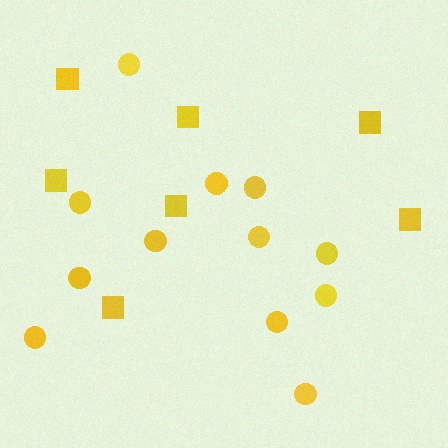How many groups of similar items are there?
There are 2 groups: one group of circles (12) and one group of squares (7).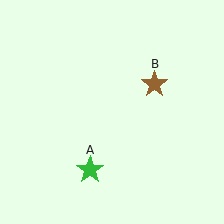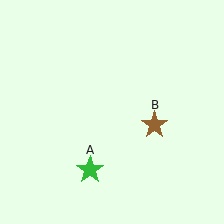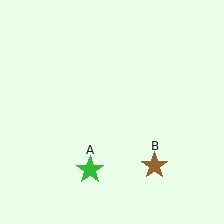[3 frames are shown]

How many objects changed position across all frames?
1 object changed position: brown star (object B).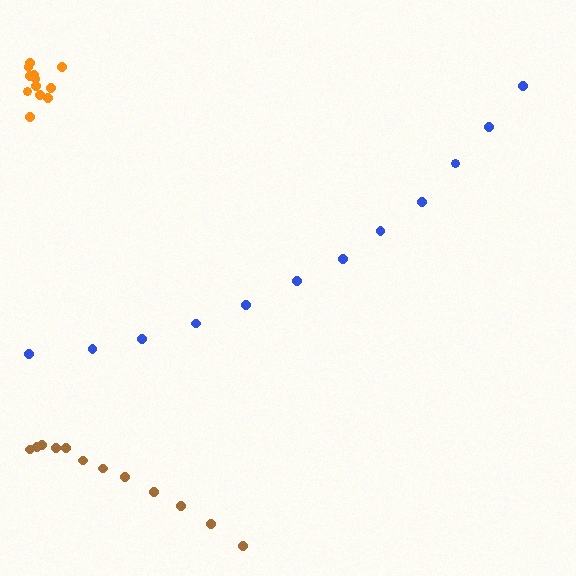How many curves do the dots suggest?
There are 3 distinct paths.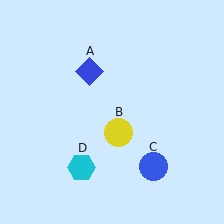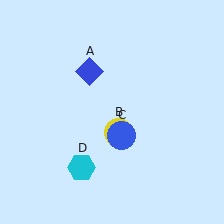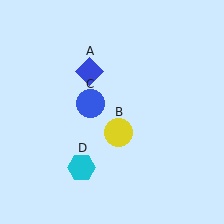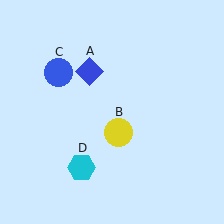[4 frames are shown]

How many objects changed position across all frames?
1 object changed position: blue circle (object C).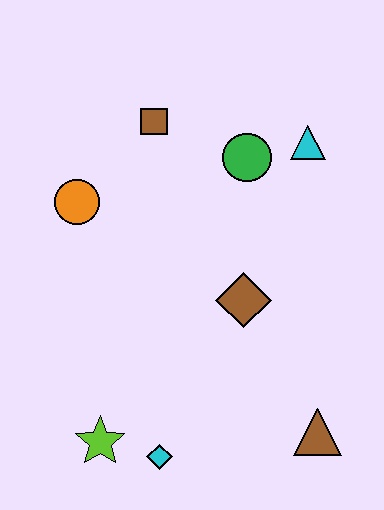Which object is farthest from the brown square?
The brown triangle is farthest from the brown square.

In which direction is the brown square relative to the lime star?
The brown square is above the lime star.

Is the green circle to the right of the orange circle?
Yes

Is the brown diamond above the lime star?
Yes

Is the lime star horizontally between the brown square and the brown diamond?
No